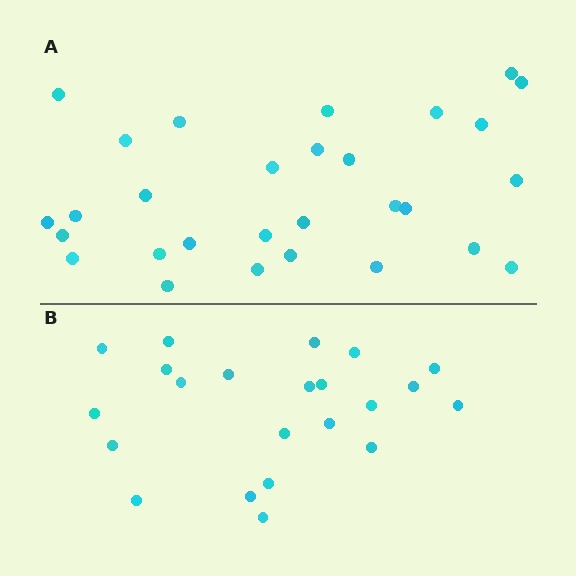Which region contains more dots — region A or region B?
Region A (the top region) has more dots.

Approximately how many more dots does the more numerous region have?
Region A has roughly 8 or so more dots than region B.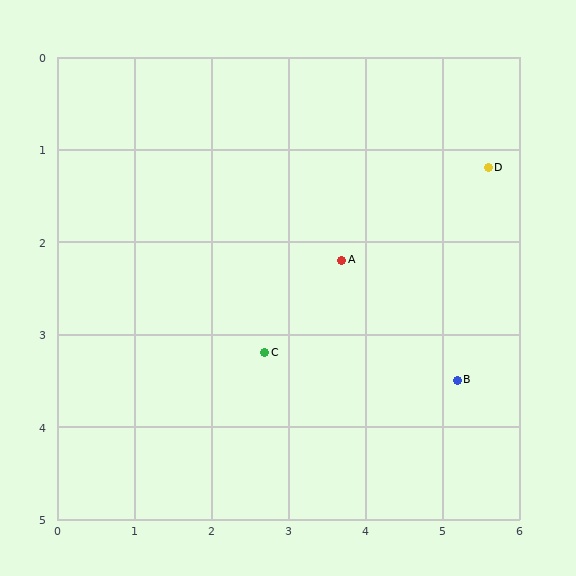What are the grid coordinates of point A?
Point A is at approximately (3.7, 2.2).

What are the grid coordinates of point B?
Point B is at approximately (5.2, 3.5).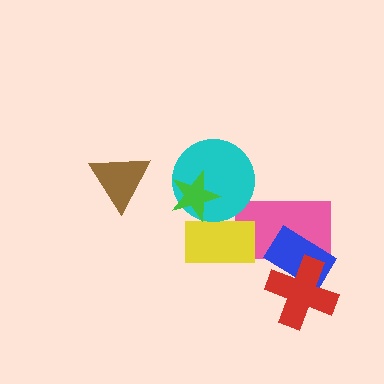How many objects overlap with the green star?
2 objects overlap with the green star.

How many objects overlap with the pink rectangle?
3 objects overlap with the pink rectangle.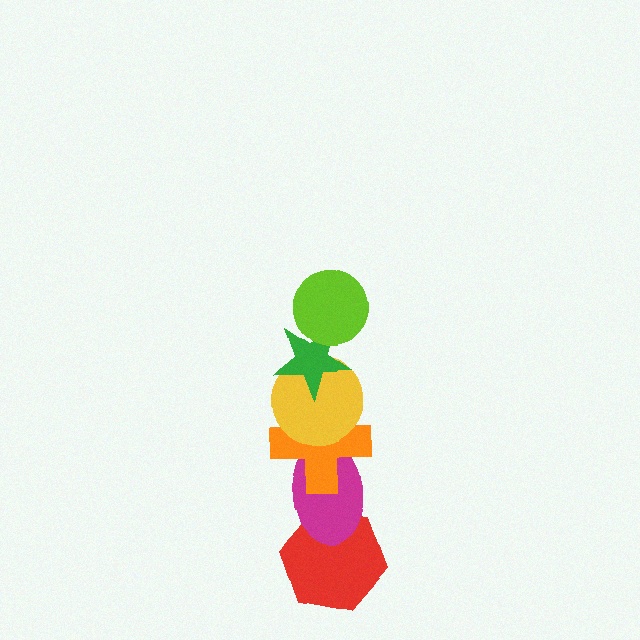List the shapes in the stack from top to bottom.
From top to bottom: the lime circle, the green star, the yellow circle, the orange cross, the magenta ellipse, the red hexagon.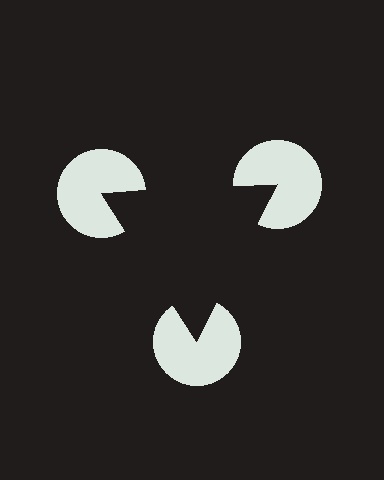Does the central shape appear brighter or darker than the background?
It typically appears slightly darker than the background, even though no actual brightness change is drawn.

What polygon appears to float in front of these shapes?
An illusory triangle — its edges are inferred from the aligned wedge cuts in the pac-man discs, not physically drawn.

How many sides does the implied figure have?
3 sides.